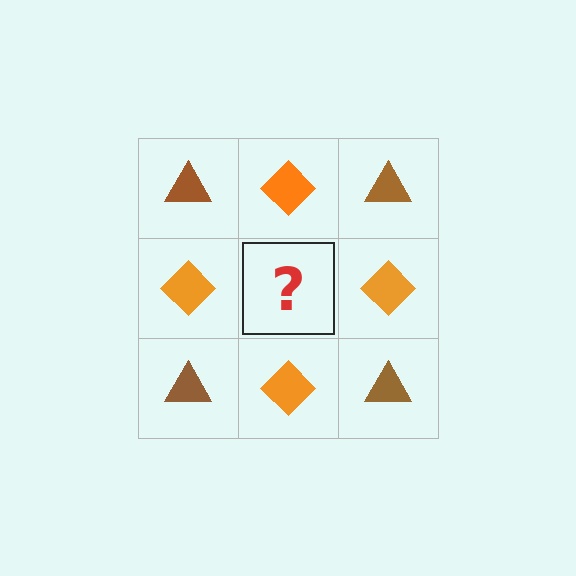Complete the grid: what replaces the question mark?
The question mark should be replaced with a brown triangle.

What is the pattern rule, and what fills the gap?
The rule is that it alternates brown triangle and orange diamond in a checkerboard pattern. The gap should be filled with a brown triangle.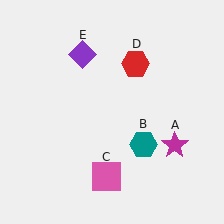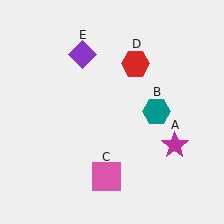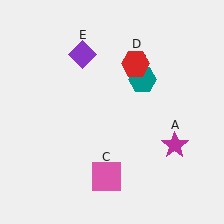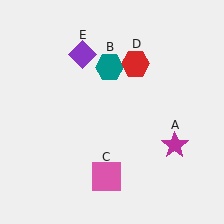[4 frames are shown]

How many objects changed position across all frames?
1 object changed position: teal hexagon (object B).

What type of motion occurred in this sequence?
The teal hexagon (object B) rotated counterclockwise around the center of the scene.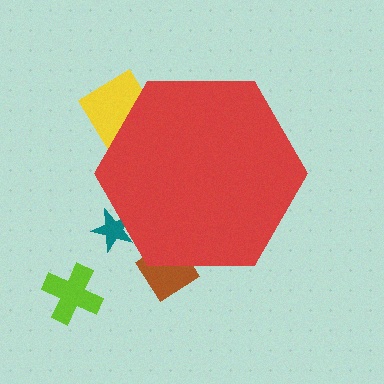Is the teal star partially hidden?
Yes, the teal star is partially hidden behind the red hexagon.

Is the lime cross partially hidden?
No, the lime cross is fully visible.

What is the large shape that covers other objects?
A red hexagon.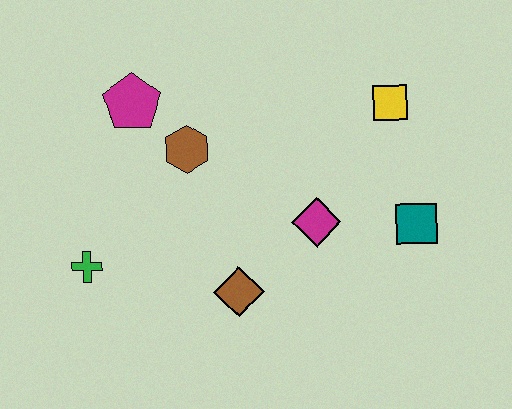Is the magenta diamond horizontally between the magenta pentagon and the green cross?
No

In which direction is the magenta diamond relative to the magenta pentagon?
The magenta diamond is to the right of the magenta pentagon.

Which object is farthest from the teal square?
The green cross is farthest from the teal square.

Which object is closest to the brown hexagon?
The magenta pentagon is closest to the brown hexagon.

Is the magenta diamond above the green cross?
Yes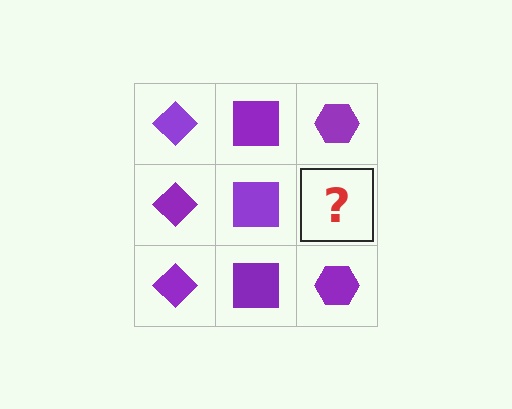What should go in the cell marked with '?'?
The missing cell should contain a purple hexagon.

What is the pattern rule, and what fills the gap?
The rule is that each column has a consistent shape. The gap should be filled with a purple hexagon.